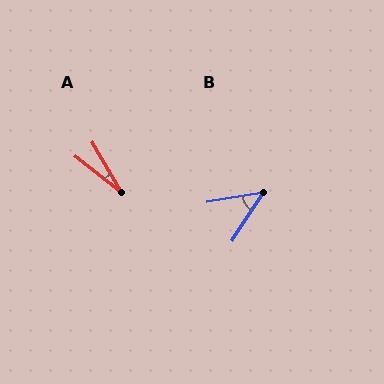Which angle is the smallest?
A, at approximately 21 degrees.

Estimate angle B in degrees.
Approximately 47 degrees.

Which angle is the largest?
B, at approximately 47 degrees.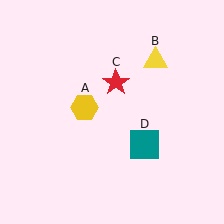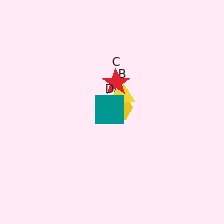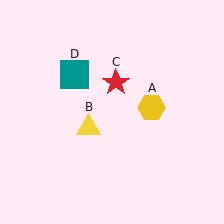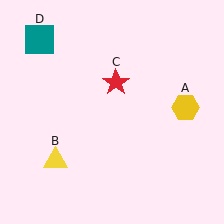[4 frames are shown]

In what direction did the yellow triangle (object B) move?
The yellow triangle (object B) moved down and to the left.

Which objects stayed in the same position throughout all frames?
Red star (object C) remained stationary.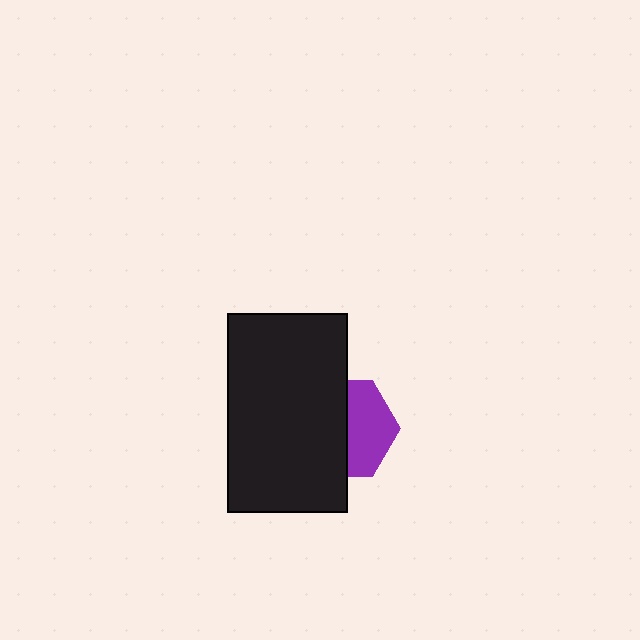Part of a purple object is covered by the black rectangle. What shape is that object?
It is a hexagon.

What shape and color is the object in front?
The object in front is a black rectangle.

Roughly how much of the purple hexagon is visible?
About half of it is visible (roughly 47%).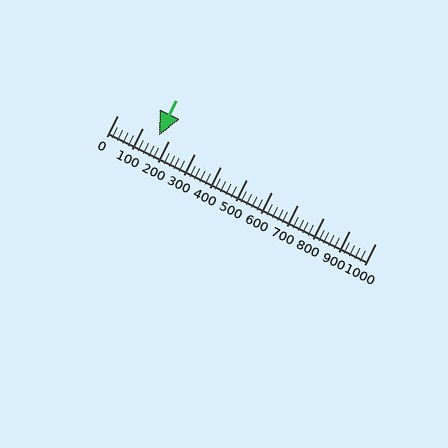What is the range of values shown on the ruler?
The ruler shows values from 0 to 1000.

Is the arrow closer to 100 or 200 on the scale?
The arrow is closer to 200.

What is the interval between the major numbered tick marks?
The major tick marks are spaced 100 units apart.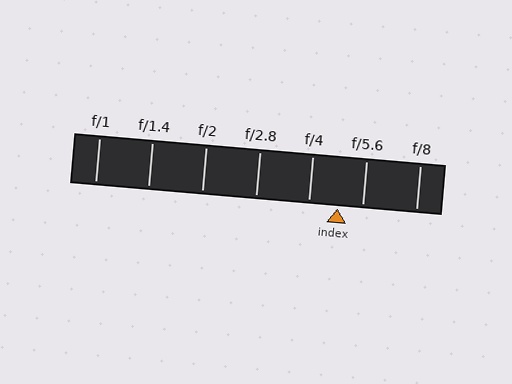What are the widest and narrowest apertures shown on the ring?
The widest aperture shown is f/1 and the narrowest is f/8.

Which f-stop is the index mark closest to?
The index mark is closest to f/5.6.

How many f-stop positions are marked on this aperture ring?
There are 7 f-stop positions marked.